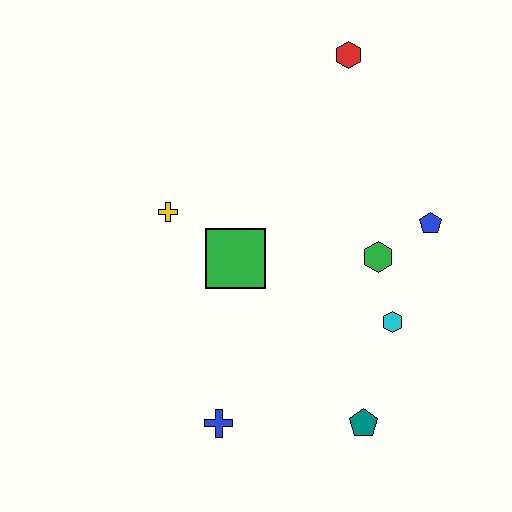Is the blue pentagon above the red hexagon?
No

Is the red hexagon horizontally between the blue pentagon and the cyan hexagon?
No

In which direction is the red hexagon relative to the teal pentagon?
The red hexagon is above the teal pentagon.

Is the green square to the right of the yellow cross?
Yes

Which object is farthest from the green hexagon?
The blue cross is farthest from the green hexagon.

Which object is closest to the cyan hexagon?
The green hexagon is closest to the cyan hexagon.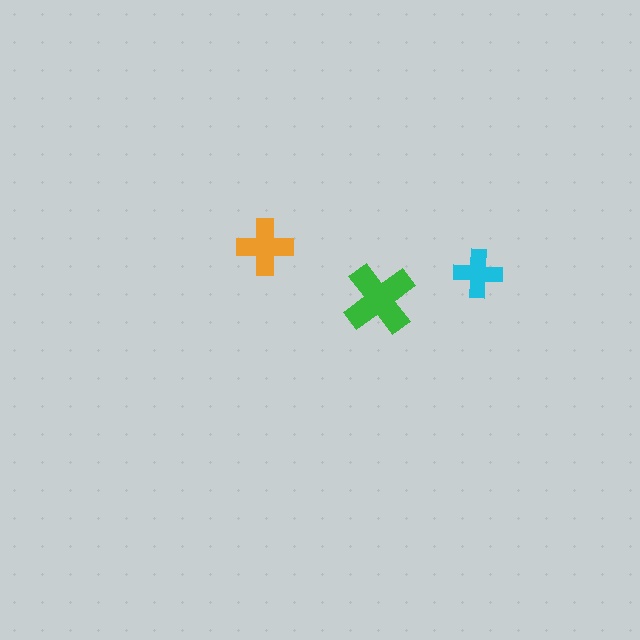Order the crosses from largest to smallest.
the green one, the orange one, the cyan one.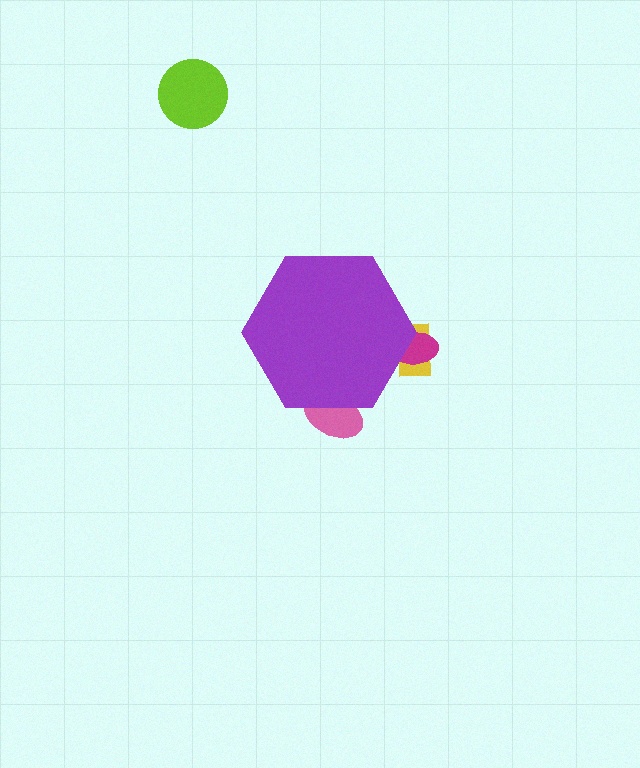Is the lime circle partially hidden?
No, the lime circle is fully visible.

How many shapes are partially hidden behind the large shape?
3 shapes are partially hidden.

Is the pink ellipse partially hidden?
Yes, the pink ellipse is partially hidden behind the purple hexagon.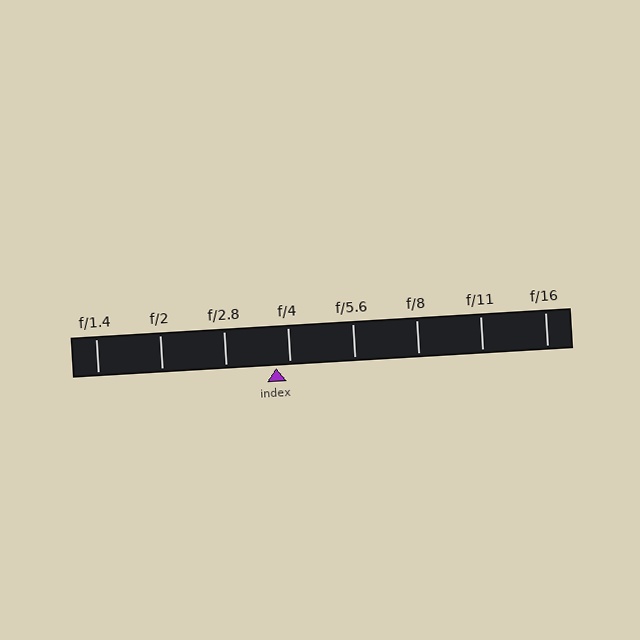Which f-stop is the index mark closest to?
The index mark is closest to f/4.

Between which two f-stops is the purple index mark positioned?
The index mark is between f/2.8 and f/4.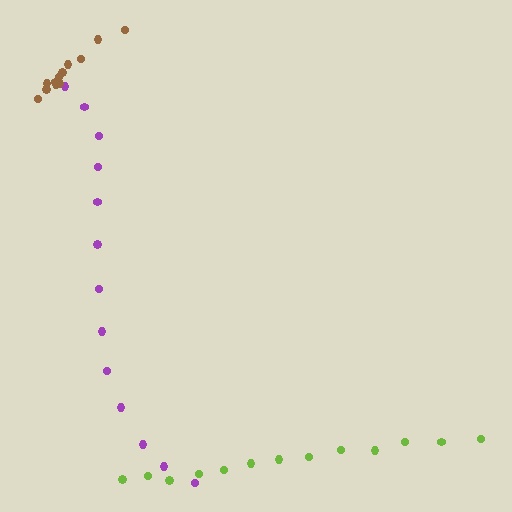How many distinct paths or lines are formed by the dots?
There are 3 distinct paths.